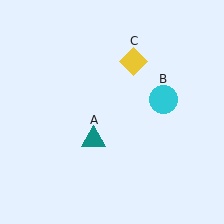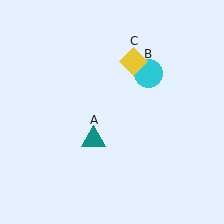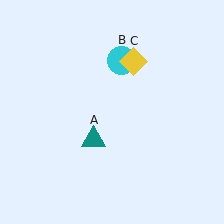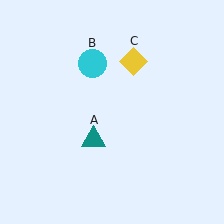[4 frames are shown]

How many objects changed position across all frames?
1 object changed position: cyan circle (object B).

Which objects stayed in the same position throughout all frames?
Teal triangle (object A) and yellow diamond (object C) remained stationary.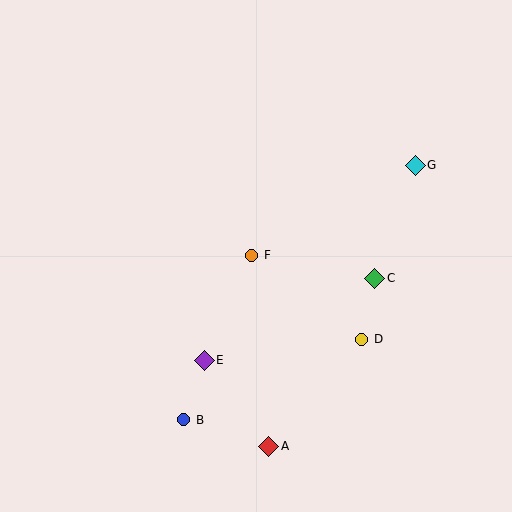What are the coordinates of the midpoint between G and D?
The midpoint between G and D is at (389, 252).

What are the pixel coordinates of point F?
Point F is at (252, 255).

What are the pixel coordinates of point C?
Point C is at (375, 278).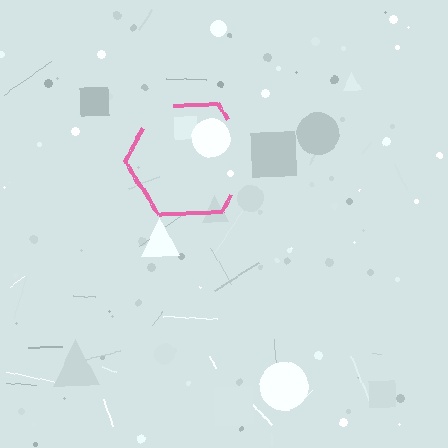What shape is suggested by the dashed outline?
The dashed outline suggests a hexagon.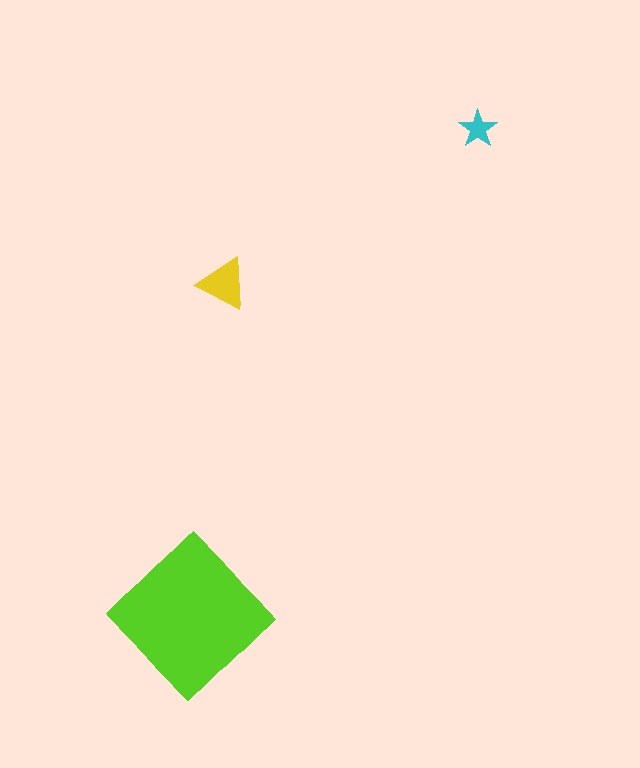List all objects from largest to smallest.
The lime diamond, the yellow triangle, the cyan star.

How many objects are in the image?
There are 3 objects in the image.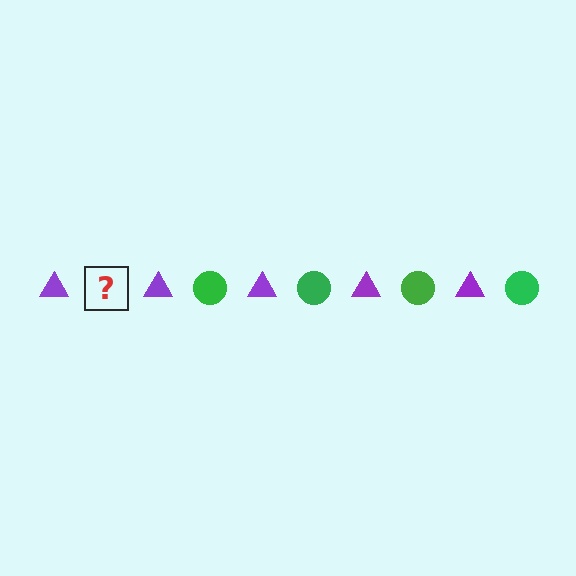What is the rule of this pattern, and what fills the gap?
The rule is that the pattern alternates between purple triangle and green circle. The gap should be filled with a green circle.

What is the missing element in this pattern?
The missing element is a green circle.